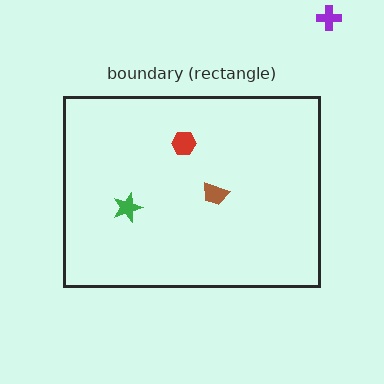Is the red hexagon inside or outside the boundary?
Inside.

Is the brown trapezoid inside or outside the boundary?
Inside.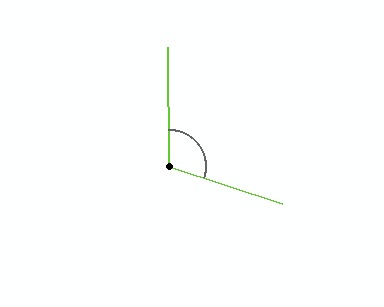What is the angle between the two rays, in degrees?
Approximately 109 degrees.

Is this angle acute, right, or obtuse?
It is obtuse.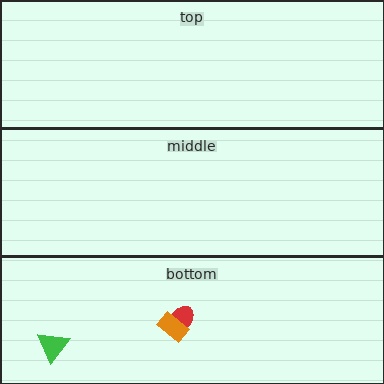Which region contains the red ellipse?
The bottom region.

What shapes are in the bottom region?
The red ellipse, the orange rectangle, the green triangle.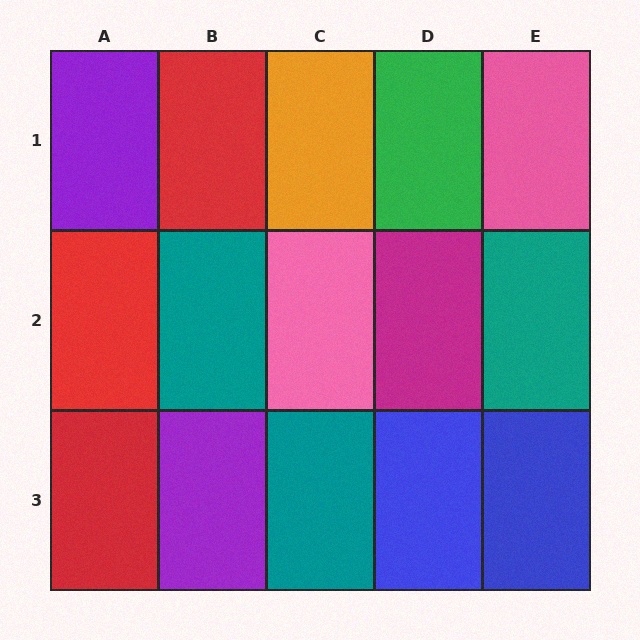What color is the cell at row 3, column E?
Blue.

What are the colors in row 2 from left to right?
Red, teal, pink, magenta, teal.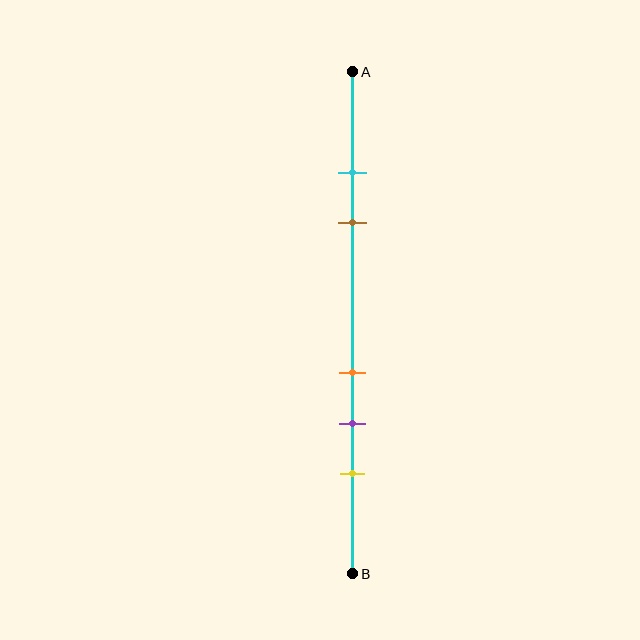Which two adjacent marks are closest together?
The cyan and brown marks are the closest adjacent pair.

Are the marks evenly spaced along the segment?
No, the marks are not evenly spaced.